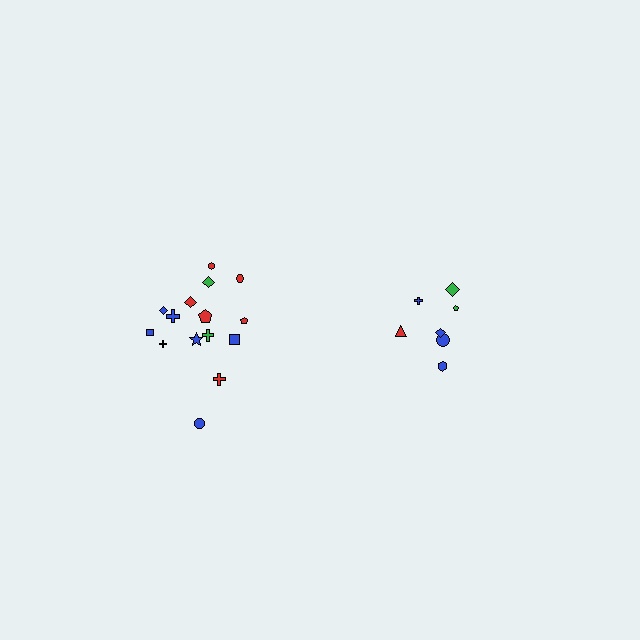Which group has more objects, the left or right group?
The left group.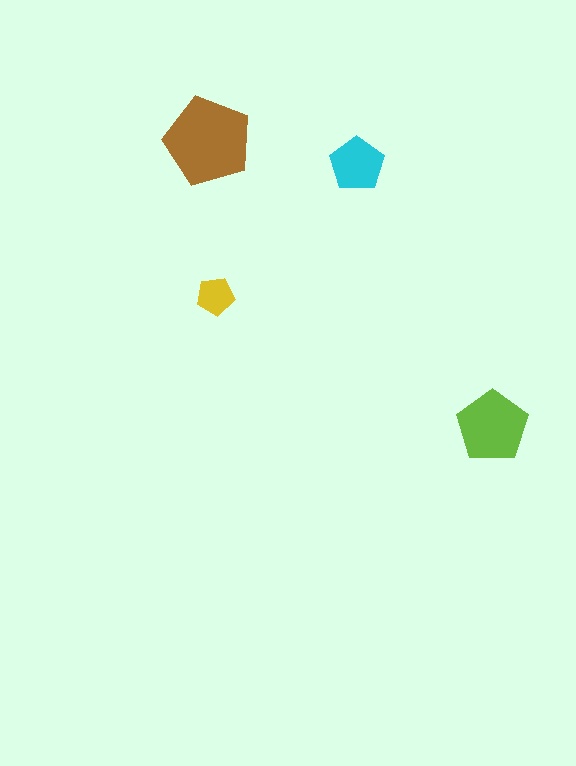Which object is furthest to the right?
The lime pentagon is rightmost.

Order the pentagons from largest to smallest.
the brown one, the lime one, the cyan one, the yellow one.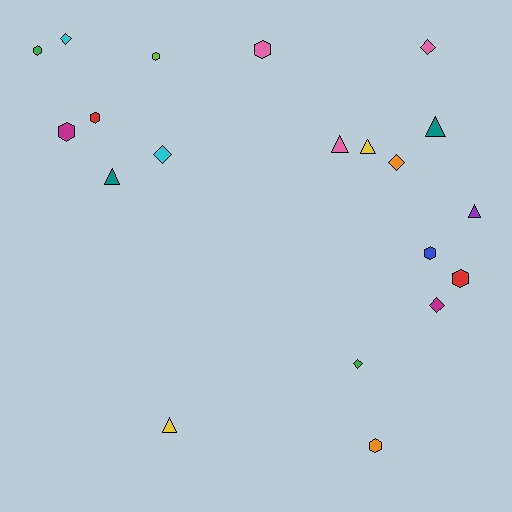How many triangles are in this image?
There are 6 triangles.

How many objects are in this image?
There are 20 objects.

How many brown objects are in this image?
There are no brown objects.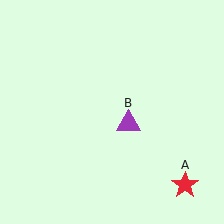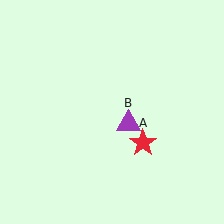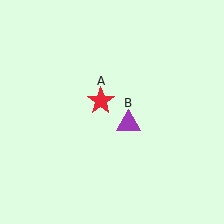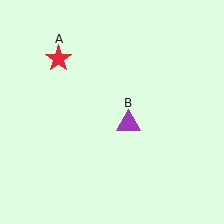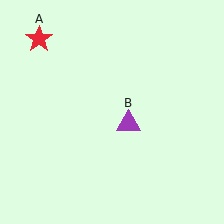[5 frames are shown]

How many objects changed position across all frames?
1 object changed position: red star (object A).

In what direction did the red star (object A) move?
The red star (object A) moved up and to the left.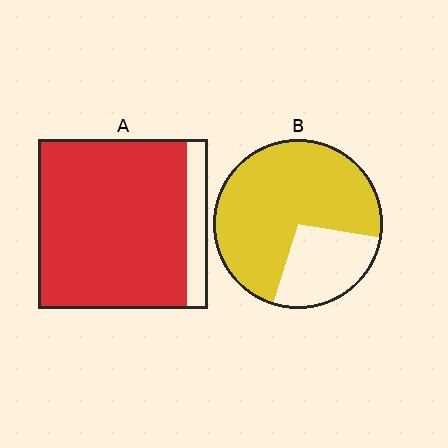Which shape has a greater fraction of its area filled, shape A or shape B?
Shape A.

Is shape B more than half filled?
Yes.